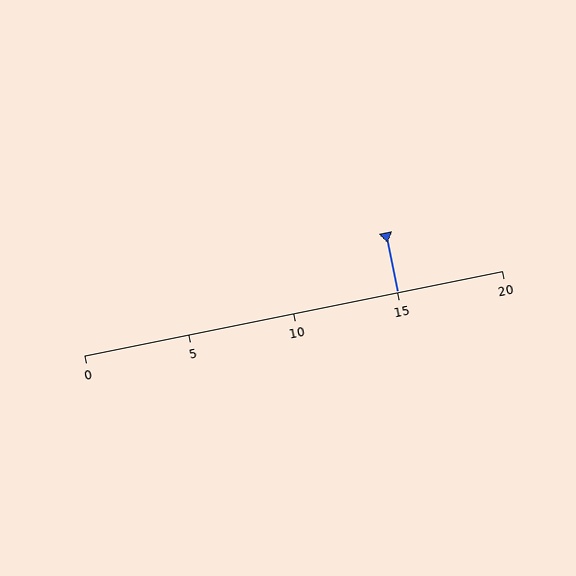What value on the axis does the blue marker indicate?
The marker indicates approximately 15.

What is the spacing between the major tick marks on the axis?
The major ticks are spaced 5 apart.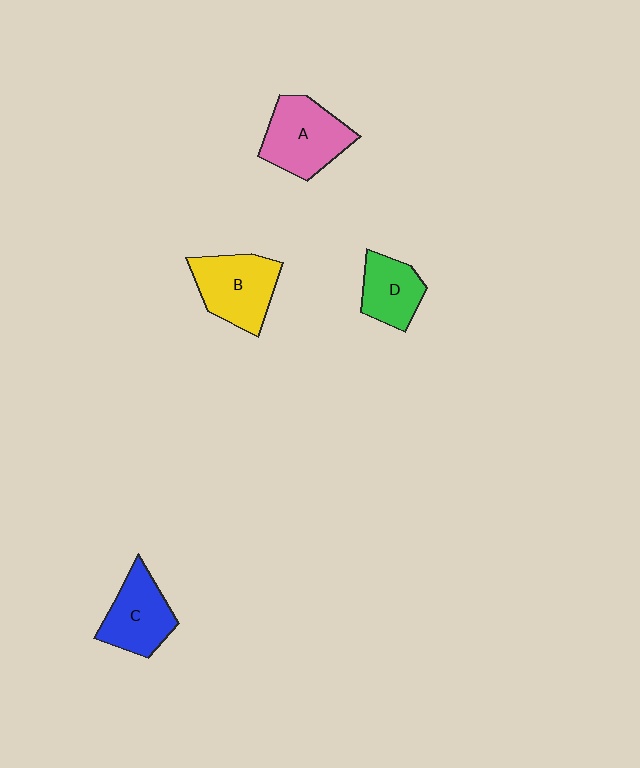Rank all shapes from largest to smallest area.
From largest to smallest: A (pink), B (yellow), C (blue), D (green).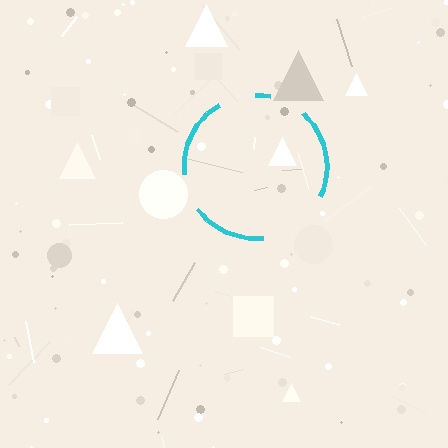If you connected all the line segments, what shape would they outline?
They would outline a circle.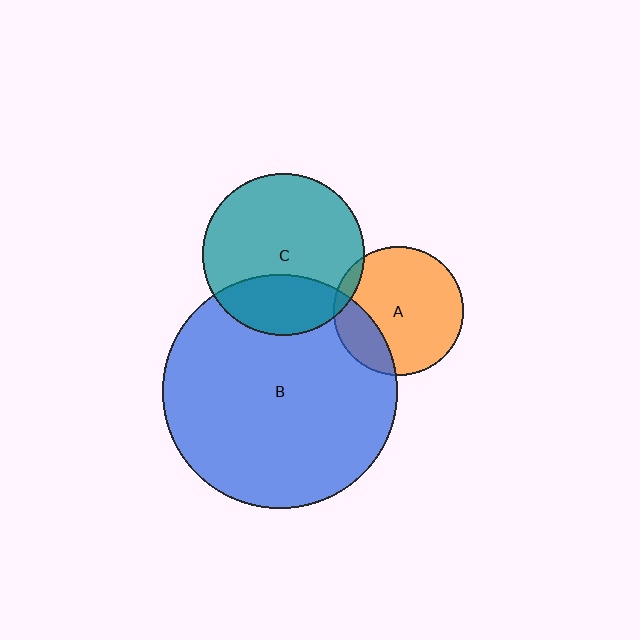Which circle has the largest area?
Circle B (blue).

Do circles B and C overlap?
Yes.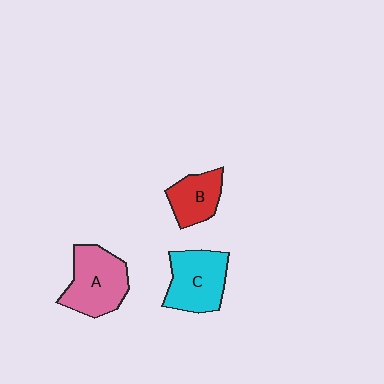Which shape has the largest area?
Shape A (pink).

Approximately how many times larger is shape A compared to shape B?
Approximately 1.6 times.